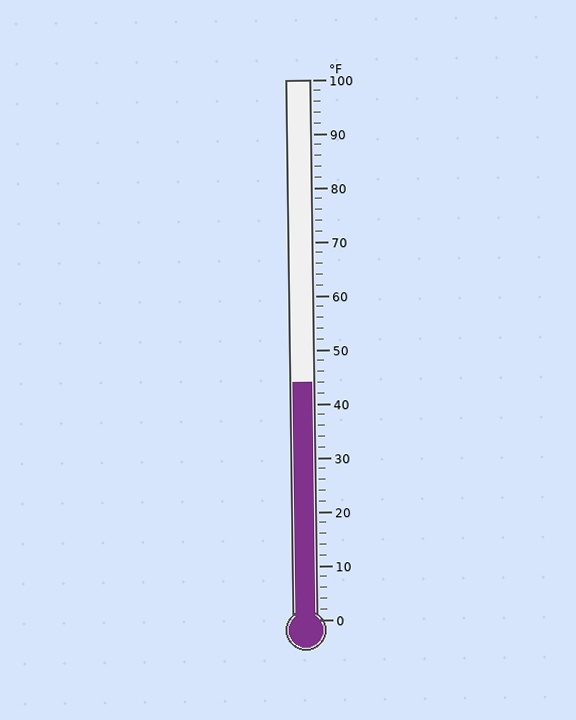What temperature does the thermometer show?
The thermometer shows approximately 44°F.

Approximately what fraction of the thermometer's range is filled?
The thermometer is filled to approximately 45% of its range.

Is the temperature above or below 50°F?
The temperature is below 50°F.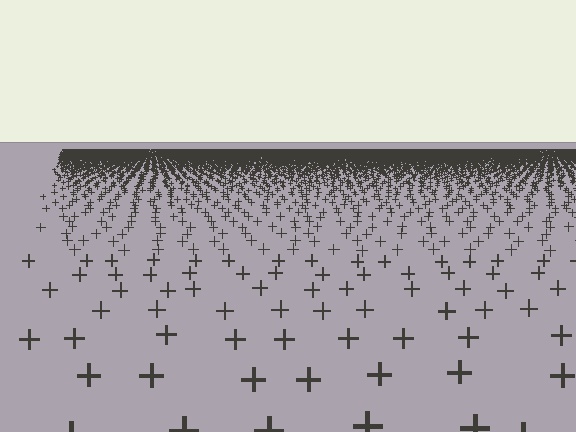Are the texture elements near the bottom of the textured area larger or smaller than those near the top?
Larger. Near the bottom, elements are closer to the viewer and appear at a bigger on-screen size.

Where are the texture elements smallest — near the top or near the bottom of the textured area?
Near the top.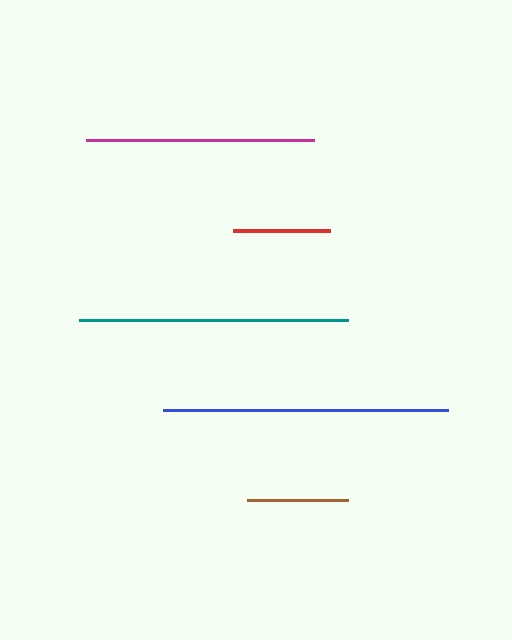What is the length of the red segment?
The red segment is approximately 97 pixels long.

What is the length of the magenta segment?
The magenta segment is approximately 228 pixels long.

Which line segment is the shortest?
The red line is the shortest at approximately 97 pixels.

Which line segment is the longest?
The blue line is the longest at approximately 285 pixels.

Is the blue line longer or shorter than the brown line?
The blue line is longer than the brown line.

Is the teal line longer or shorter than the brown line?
The teal line is longer than the brown line.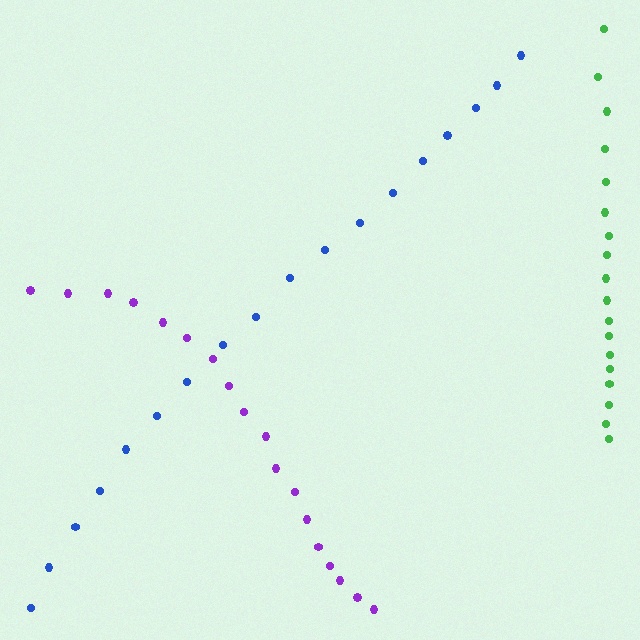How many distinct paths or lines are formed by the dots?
There are 3 distinct paths.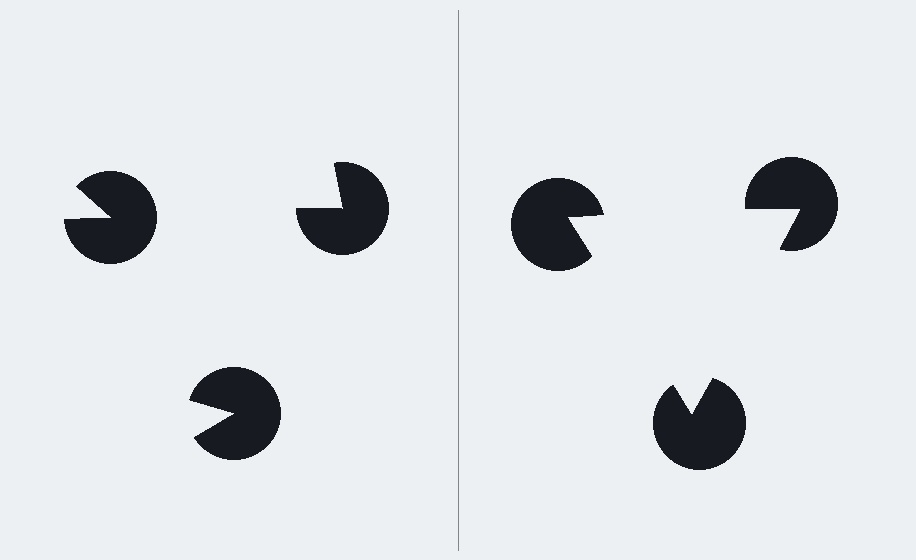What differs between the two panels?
The pac-man discs are positioned identically on both sides; only the wedge orientations differ. On the right they align to a triangle; on the left they are misaligned.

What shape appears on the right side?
An illusory triangle.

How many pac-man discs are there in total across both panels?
6 — 3 on each side.